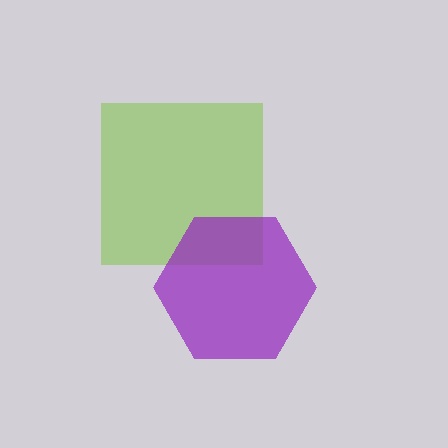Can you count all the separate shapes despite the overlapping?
Yes, there are 2 separate shapes.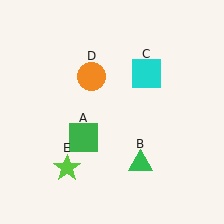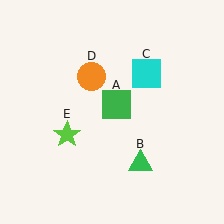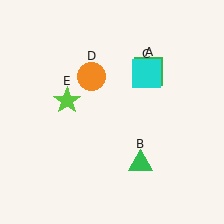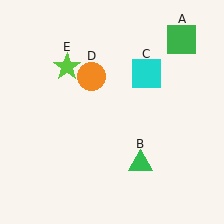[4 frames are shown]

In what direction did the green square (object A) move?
The green square (object A) moved up and to the right.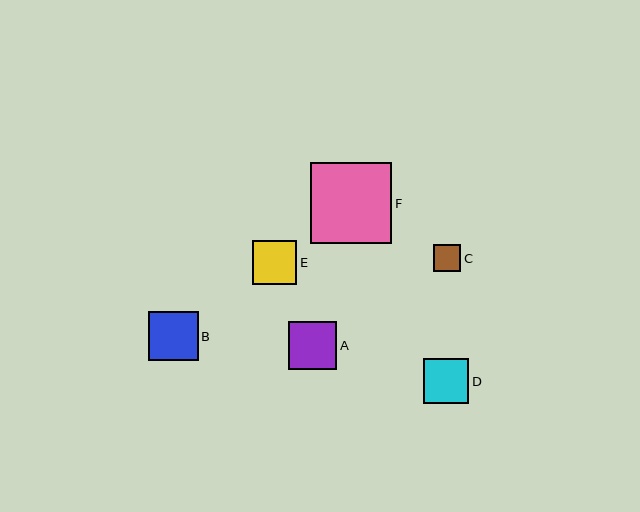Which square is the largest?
Square F is the largest with a size of approximately 81 pixels.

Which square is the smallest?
Square C is the smallest with a size of approximately 27 pixels.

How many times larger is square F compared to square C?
Square F is approximately 3.0 times the size of square C.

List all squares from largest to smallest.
From largest to smallest: F, B, A, D, E, C.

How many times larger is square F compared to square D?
Square F is approximately 1.8 times the size of square D.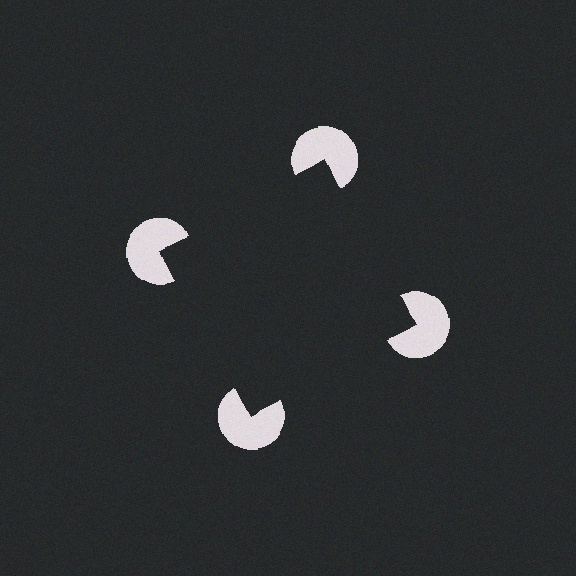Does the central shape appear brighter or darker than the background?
It typically appears slightly darker than the background, even though no actual brightness change is drawn.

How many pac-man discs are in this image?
There are 4 — one at each vertex of the illusory square.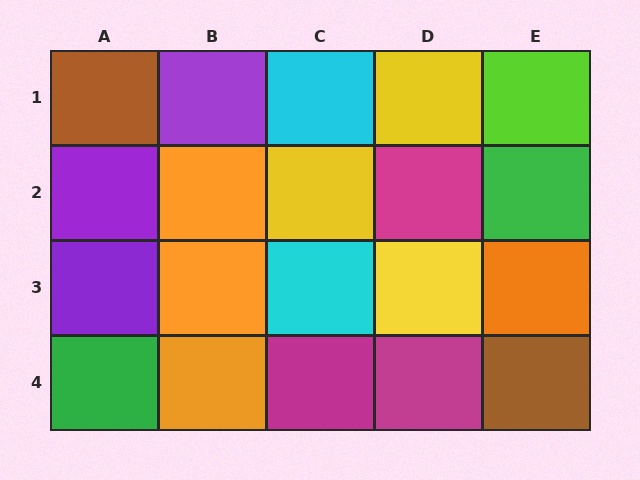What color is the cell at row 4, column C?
Magenta.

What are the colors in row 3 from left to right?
Purple, orange, cyan, yellow, orange.